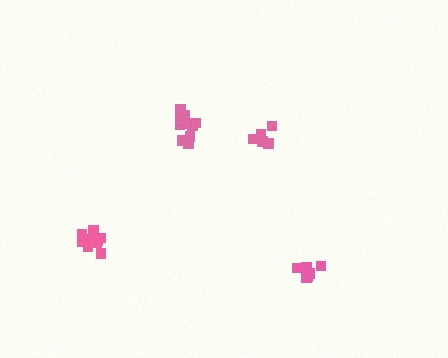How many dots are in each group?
Group 1: 5 dots, Group 2: 11 dots, Group 3: 10 dots, Group 4: 6 dots (32 total).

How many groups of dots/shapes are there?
There are 4 groups.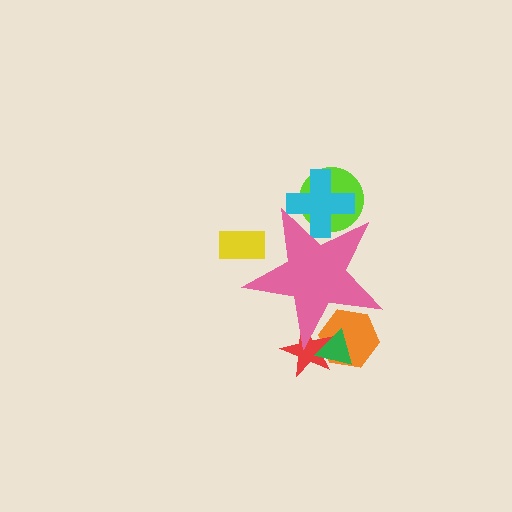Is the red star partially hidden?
Yes, the red star is partially hidden behind the pink star.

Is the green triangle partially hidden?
Yes, the green triangle is partially hidden behind the pink star.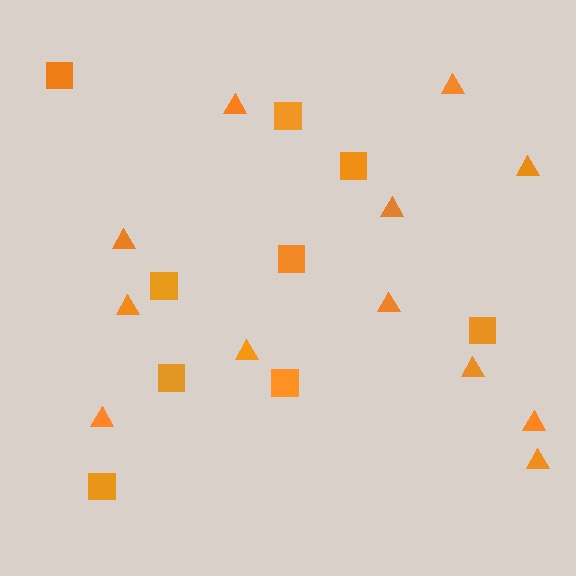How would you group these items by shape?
There are 2 groups: one group of triangles (12) and one group of squares (9).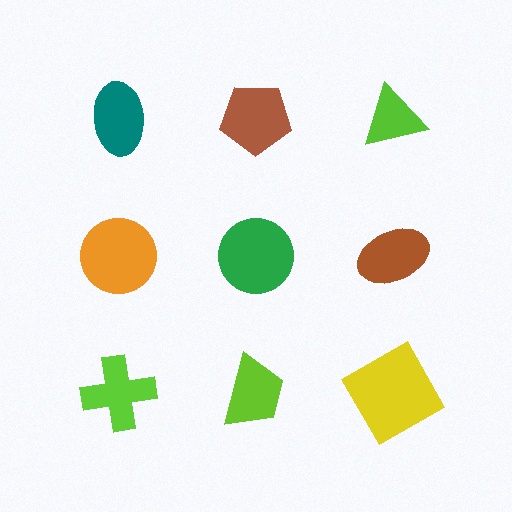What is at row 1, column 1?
A teal ellipse.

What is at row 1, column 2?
A brown pentagon.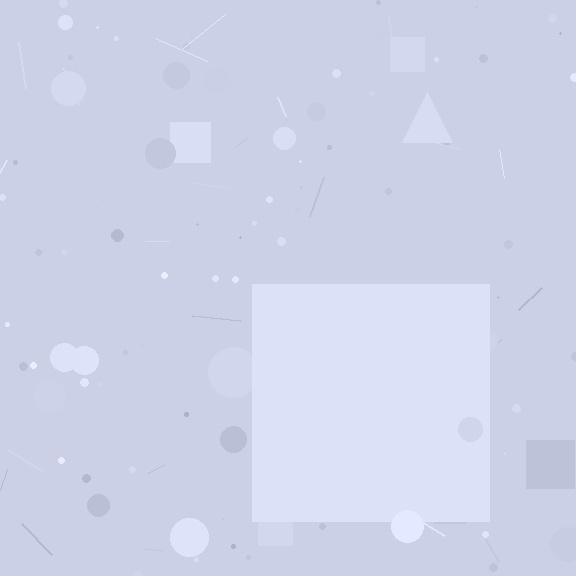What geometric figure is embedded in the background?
A square is embedded in the background.